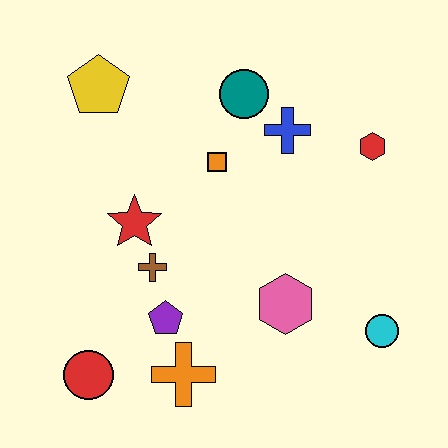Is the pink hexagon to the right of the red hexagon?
No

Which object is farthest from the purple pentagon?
The red hexagon is farthest from the purple pentagon.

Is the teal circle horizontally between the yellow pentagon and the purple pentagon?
No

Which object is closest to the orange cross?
The purple pentagon is closest to the orange cross.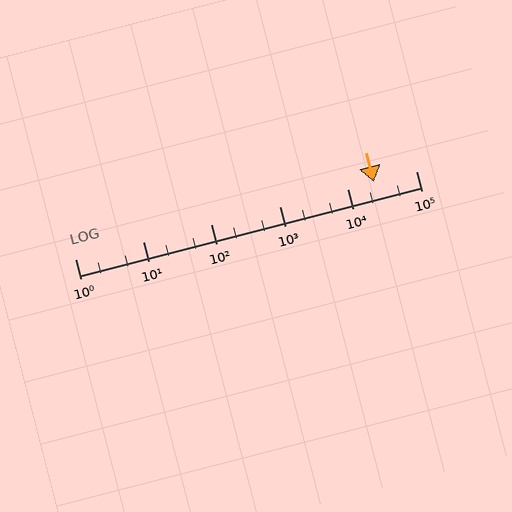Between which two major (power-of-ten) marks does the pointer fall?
The pointer is between 10000 and 100000.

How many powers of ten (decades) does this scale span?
The scale spans 5 decades, from 1 to 100000.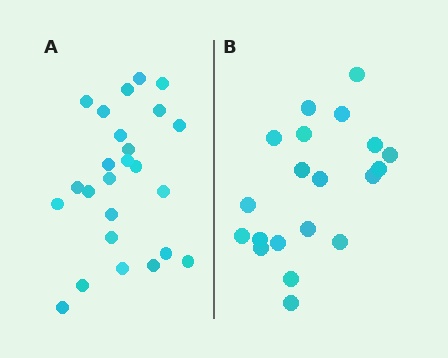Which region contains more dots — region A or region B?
Region A (the left region) has more dots.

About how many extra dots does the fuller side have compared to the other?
Region A has about 5 more dots than region B.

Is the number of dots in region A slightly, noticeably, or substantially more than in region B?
Region A has noticeably more, but not dramatically so. The ratio is roughly 1.2 to 1.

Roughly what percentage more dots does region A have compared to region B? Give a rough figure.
About 25% more.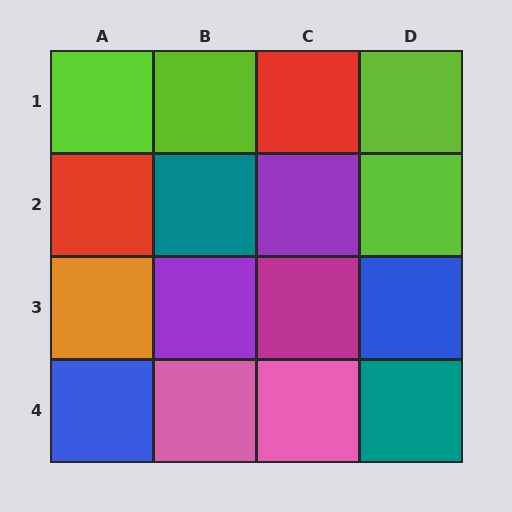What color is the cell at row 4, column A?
Blue.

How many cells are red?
2 cells are red.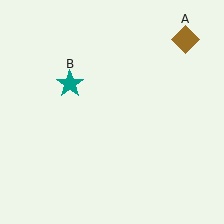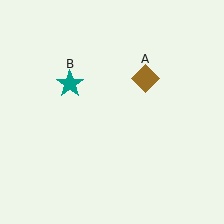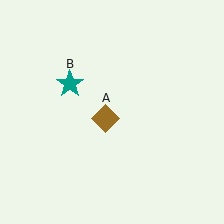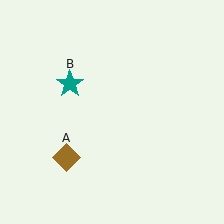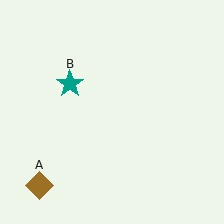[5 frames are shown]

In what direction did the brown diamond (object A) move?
The brown diamond (object A) moved down and to the left.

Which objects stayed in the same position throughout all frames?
Teal star (object B) remained stationary.